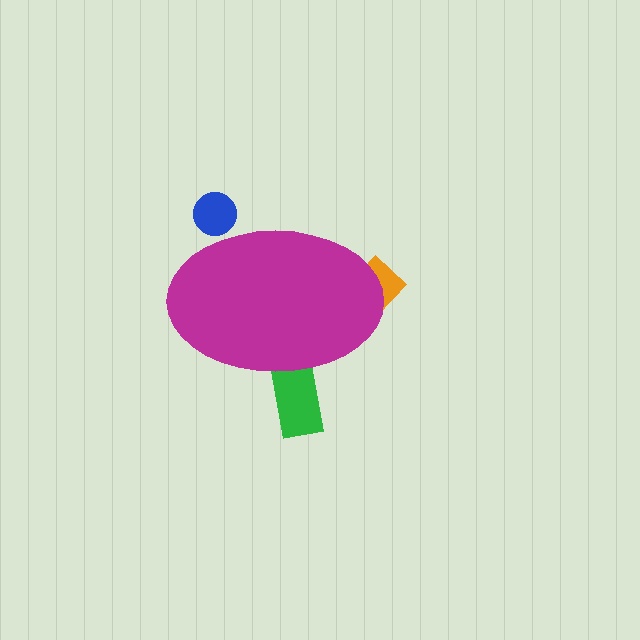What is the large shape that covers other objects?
A magenta ellipse.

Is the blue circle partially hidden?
Yes, the blue circle is partially hidden behind the magenta ellipse.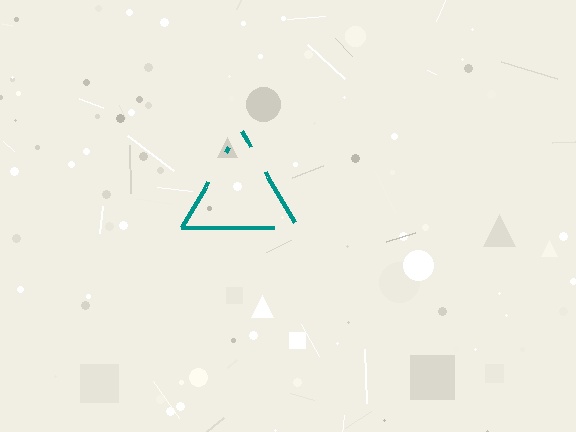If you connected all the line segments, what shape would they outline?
They would outline a triangle.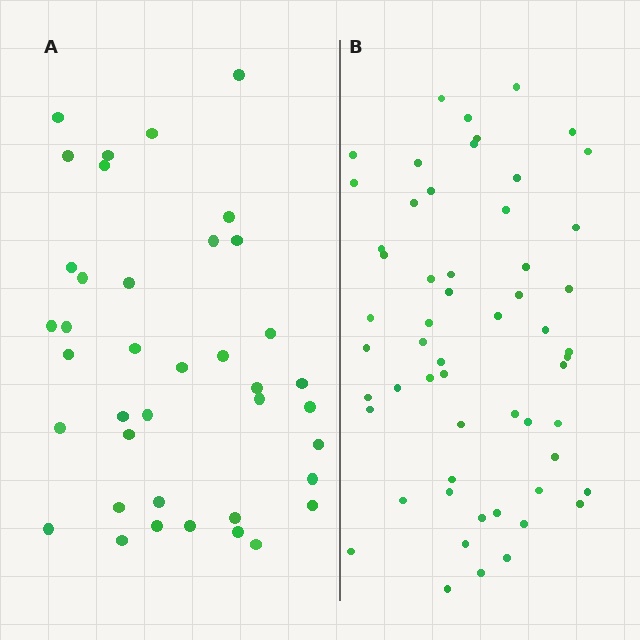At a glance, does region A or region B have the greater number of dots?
Region B (the right region) has more dots.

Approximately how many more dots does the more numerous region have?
Region B has approximately 20 more dots than region A.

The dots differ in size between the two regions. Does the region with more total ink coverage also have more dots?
No. Region A has more total ink coverage because its dots are larger, but region B actually contains more individual dots. Total area can be misleading — the number of items is what matters here.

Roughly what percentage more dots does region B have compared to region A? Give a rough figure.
About 45% more.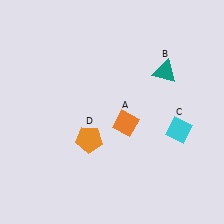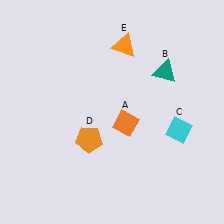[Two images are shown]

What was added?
An orange triangle (E) was added in Image 2.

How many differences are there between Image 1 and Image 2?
There is 1 difference between the two images.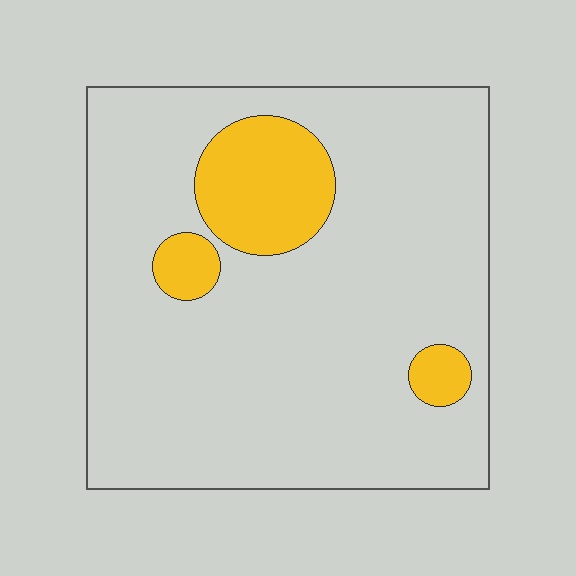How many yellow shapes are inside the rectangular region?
3.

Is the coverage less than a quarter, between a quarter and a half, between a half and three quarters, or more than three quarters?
Less than a quarter.